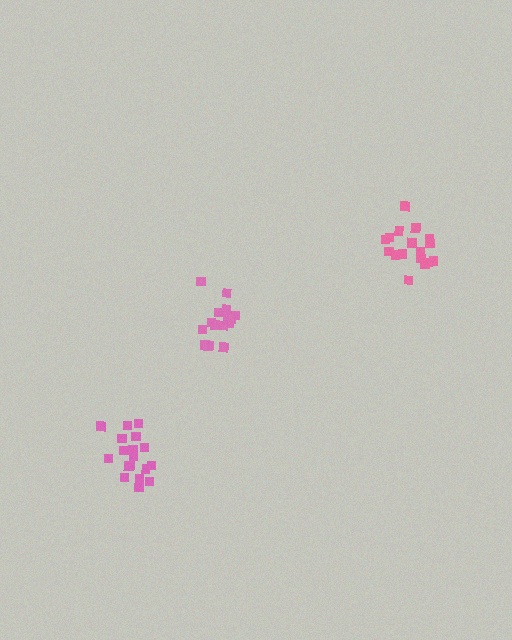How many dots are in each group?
Group 1: 18 dots, Group 2: 17 dots, Group 3: 16 dots (51 total).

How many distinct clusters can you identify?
There are 3 distinct clusters.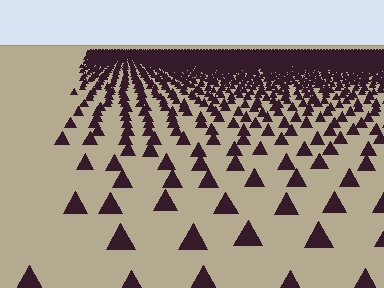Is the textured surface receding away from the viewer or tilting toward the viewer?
The surface is receding away from the viewer. Texture elements get smaller and denser toward the top.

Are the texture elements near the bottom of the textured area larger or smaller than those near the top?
Larger. Near the bottom, elements are closer to the viewer and appear at a bigger on-screen size.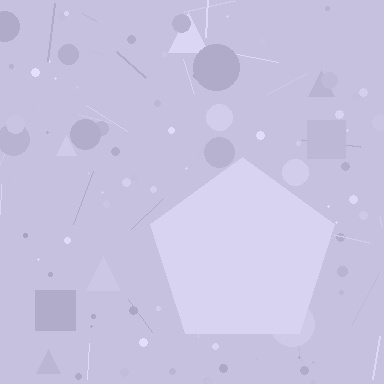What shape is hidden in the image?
A pentagon is hidden in the image.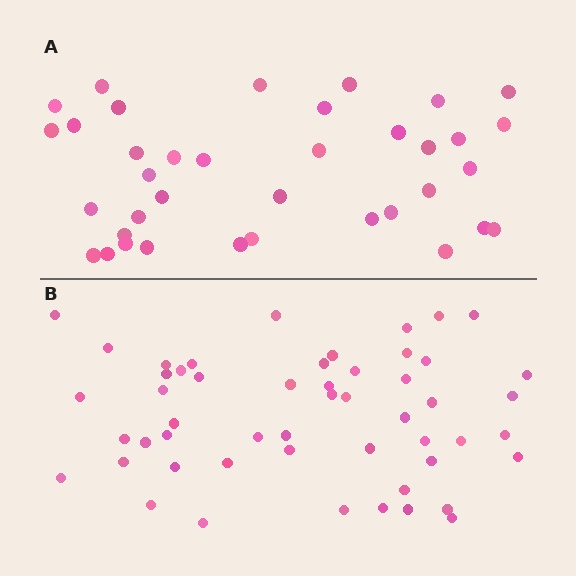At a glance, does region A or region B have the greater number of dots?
Region B (the bottom region) has more dots.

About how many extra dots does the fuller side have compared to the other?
Region B has approximately 15 more dots than region A.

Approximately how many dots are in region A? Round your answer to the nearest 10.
About 40 dots. (The exact count is 37, which rounds to 40.)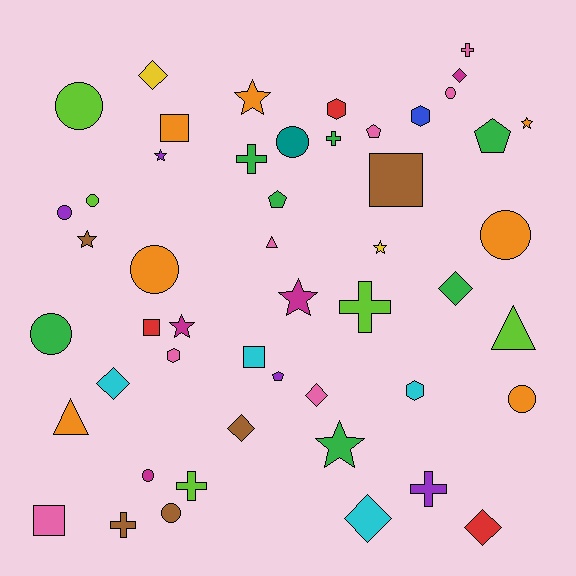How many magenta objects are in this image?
There are 4 magenta objects.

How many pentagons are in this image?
There are 4 pentagons.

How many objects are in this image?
There are 50 objects.